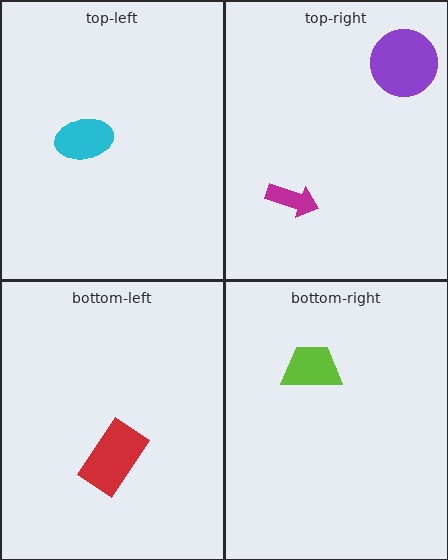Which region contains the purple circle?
The top-right region.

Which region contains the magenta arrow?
The top-right region.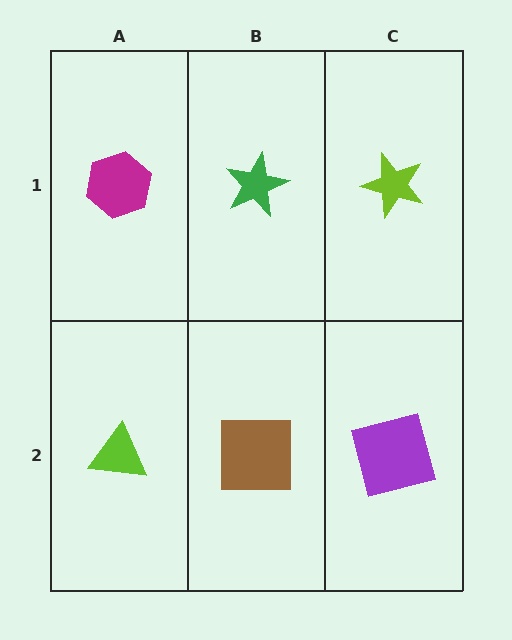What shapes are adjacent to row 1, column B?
A brown square (row 2, column B), a magenta hexagon (row 1, column A), a lime star (row 1, column C).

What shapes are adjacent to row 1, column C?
A purple square (row 2, column C), a green star (row 1, column B).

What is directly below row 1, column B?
A brown square.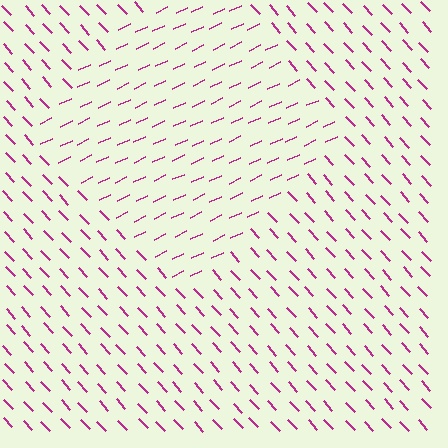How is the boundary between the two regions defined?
The boundary is defined purely by a change in line orientation (approximately 73 degrees difference). All lines are the same color and thickness.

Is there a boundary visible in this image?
Yes, there is a texture boundary formed by a change in line orientation.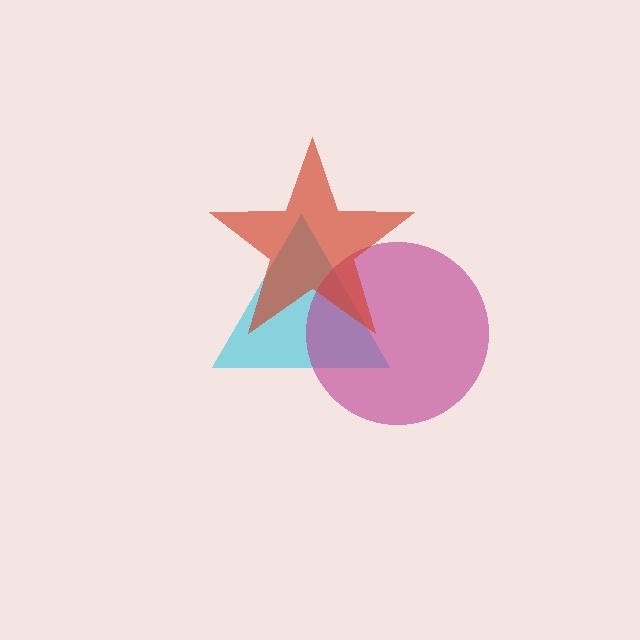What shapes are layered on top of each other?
The layered shapes are: a cyan triangle, a magenta circle, a red star.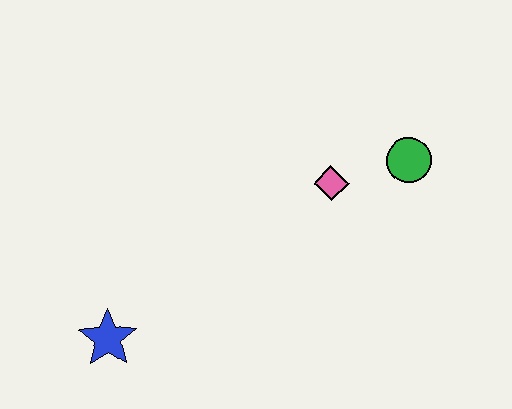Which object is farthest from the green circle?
The blue star is farthest from the green circle.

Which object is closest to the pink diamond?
The green circle is closest to the pink diamond.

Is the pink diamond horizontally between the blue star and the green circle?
Yes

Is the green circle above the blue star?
Yes